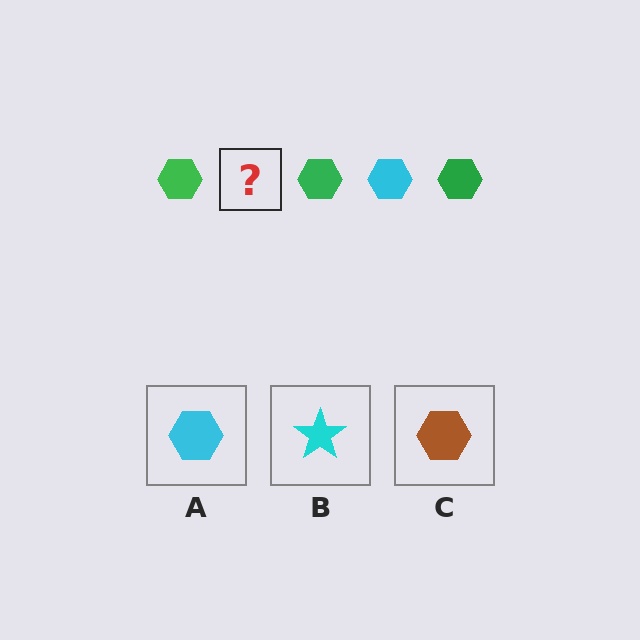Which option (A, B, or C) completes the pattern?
A.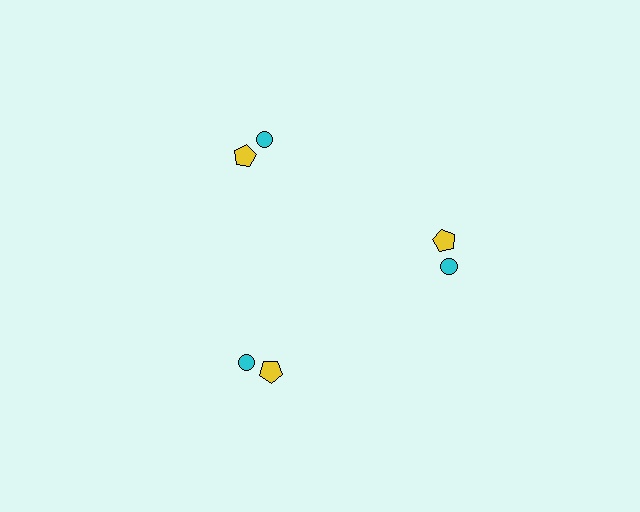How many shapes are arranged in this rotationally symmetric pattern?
There are 6 shapes, arranged in 3 groups of 2.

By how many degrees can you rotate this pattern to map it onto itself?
The pattern maps onto itself every 120 degrees of rotation.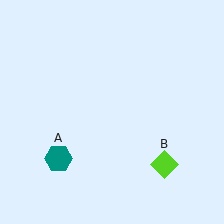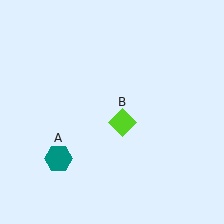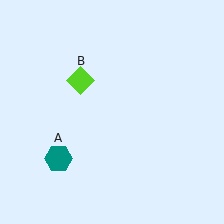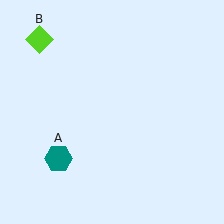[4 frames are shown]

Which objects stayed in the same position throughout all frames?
Teal hexagon (object A) remained stationary.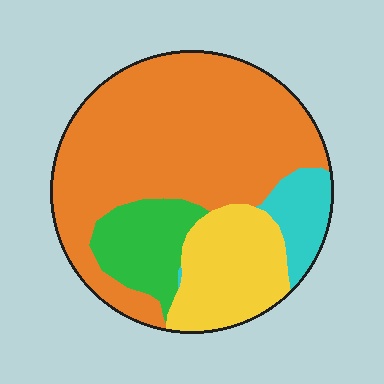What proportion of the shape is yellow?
Yellow covers around 20% of the shape.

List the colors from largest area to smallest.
From largest to smallest: orange, yellow, green, cyan.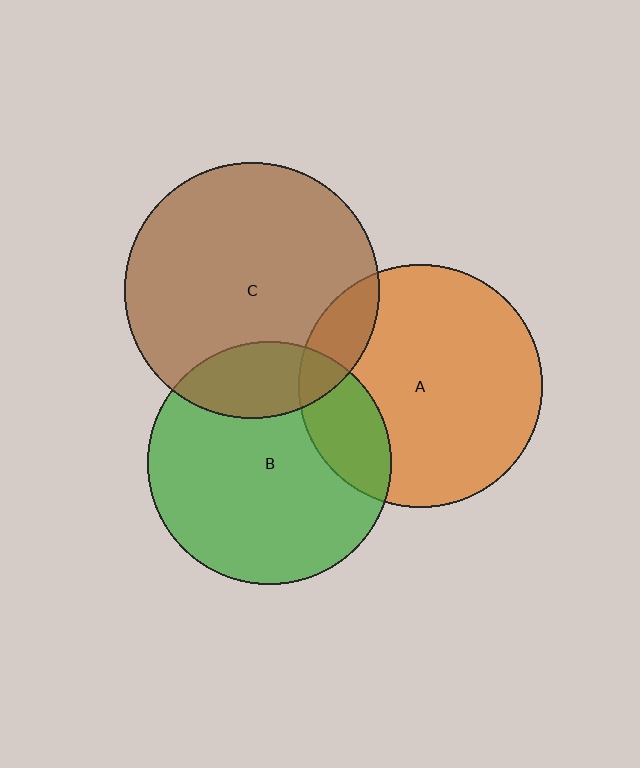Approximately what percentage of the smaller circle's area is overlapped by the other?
Approximately 20%.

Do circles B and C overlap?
Yes.